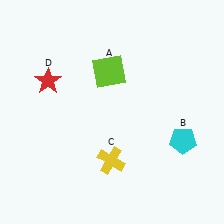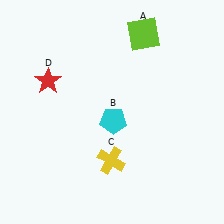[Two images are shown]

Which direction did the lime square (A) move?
The lime square (A) moved up.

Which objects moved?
The objects that moved are: the lime square (A), the cyan pentagon (B).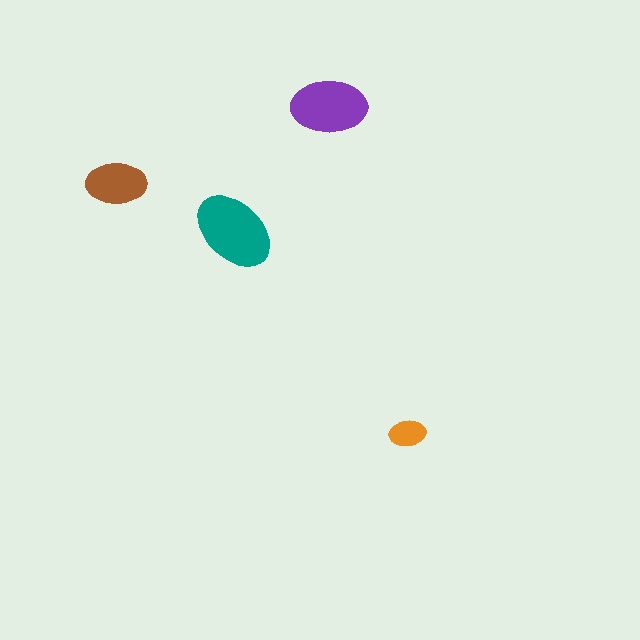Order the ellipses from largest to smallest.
the teal one, the purple one, the brown one, the orange one.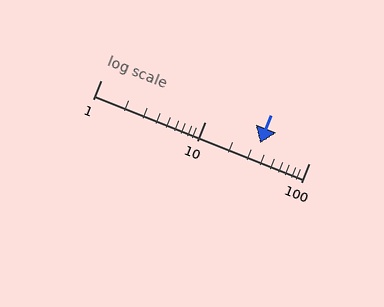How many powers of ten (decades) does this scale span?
The scale spans 2 decades, from 1 to 100.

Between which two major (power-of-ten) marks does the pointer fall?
The pointer is between 10 and 100.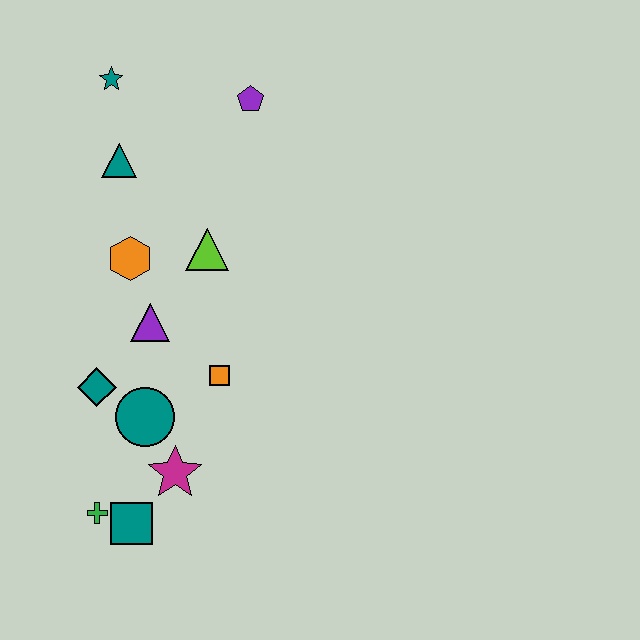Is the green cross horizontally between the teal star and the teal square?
No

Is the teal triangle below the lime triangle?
No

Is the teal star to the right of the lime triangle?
No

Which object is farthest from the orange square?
The teal star is farthest from the orange square.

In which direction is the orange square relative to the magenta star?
The orange square is above the magenta star.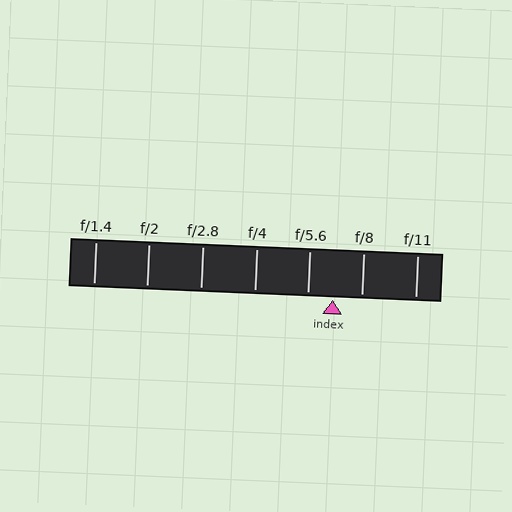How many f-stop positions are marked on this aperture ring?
There are 7 f-stop positions marked.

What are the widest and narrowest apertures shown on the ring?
The widest aperture shown is f/1.4 and the narrowest is f/11.